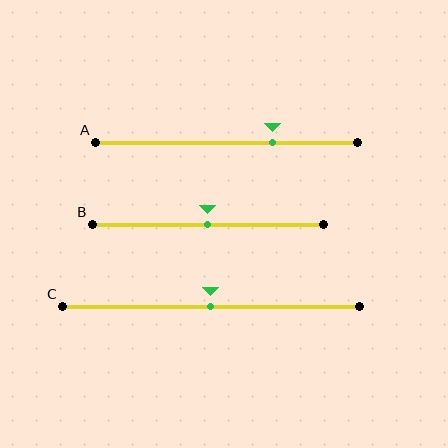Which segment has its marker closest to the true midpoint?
Segment B has its marker closest to the true midpoint.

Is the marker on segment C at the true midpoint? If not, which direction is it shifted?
Yes, the marker on segment C is at the true midpoint.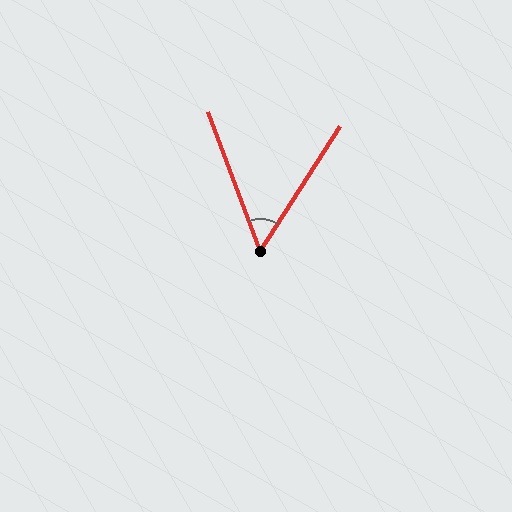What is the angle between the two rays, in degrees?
Approximately 53 degrees.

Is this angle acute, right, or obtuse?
It is acute.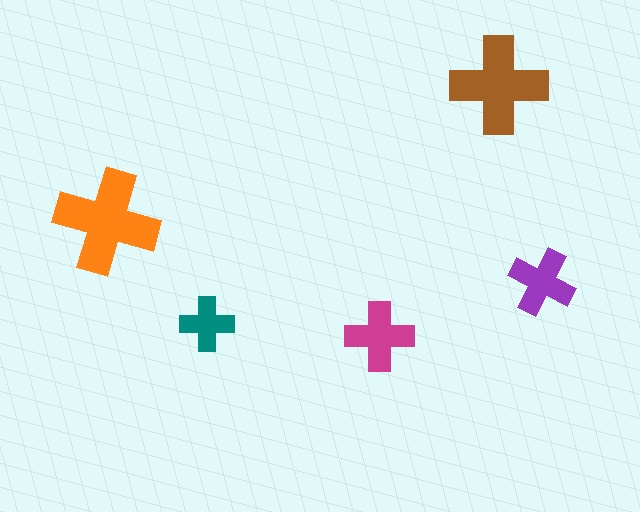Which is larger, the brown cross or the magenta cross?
The brown one.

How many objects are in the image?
There are 5 objects in the image.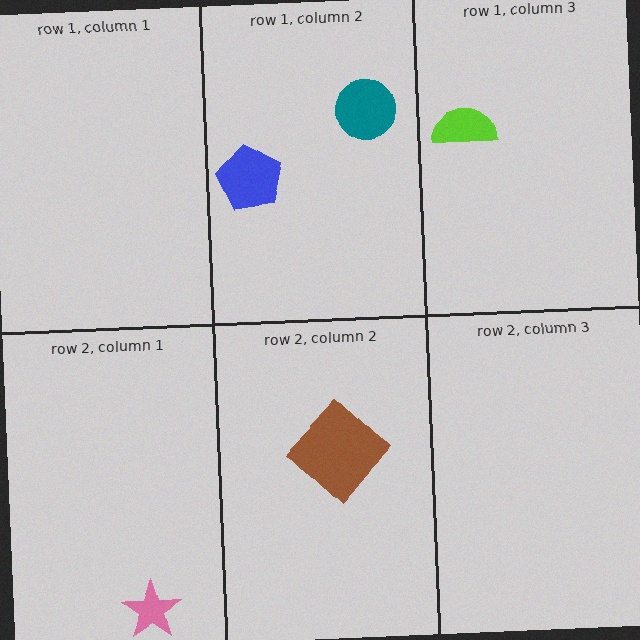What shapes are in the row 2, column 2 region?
The brown diamond.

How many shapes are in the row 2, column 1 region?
1.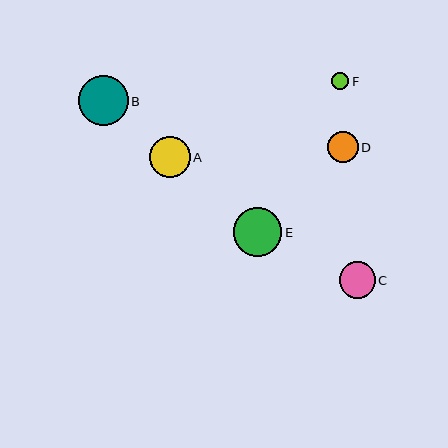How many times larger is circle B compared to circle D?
Circle B is approximately 1.6 times the size of circle D.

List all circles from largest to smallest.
From largest to smallest: B, E, A, C, D, F.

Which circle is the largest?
Circle B is the largest with a size of approximately 49 pixels.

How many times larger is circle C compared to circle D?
Circle C is approximately 1.2 times the size of circle D.